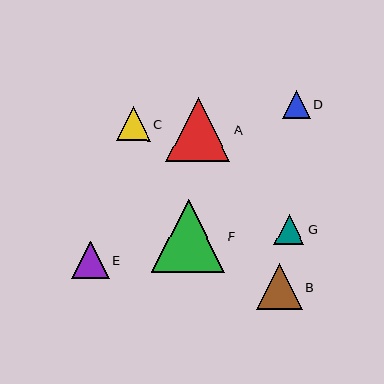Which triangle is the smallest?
Triangle D is the smallest with a size of approximately 28 pixels.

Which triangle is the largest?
Triangle F is the largest with a size of approximately 73 pixels.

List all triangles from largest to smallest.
From largest to smallest: F, A, B, E, C, G, D.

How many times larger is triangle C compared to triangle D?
Triangle C is approximately 1.2 times the size of triangle D.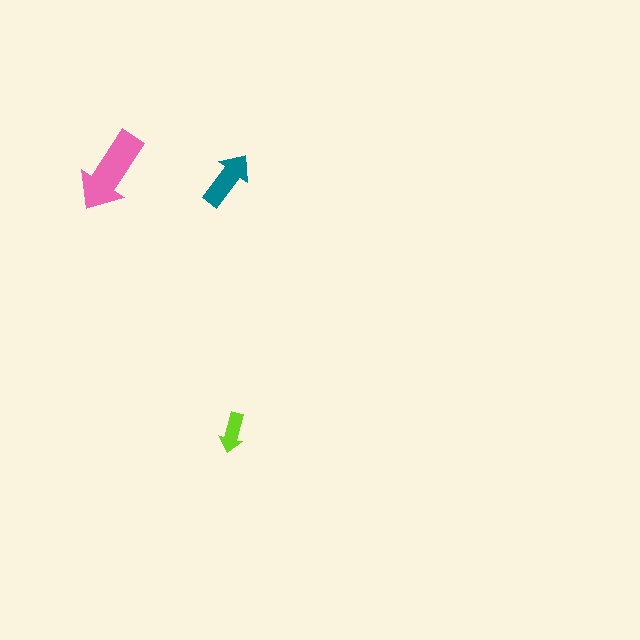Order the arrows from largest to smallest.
the pink one, the teal one, the lime one.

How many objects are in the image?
There are 3 objects in the image.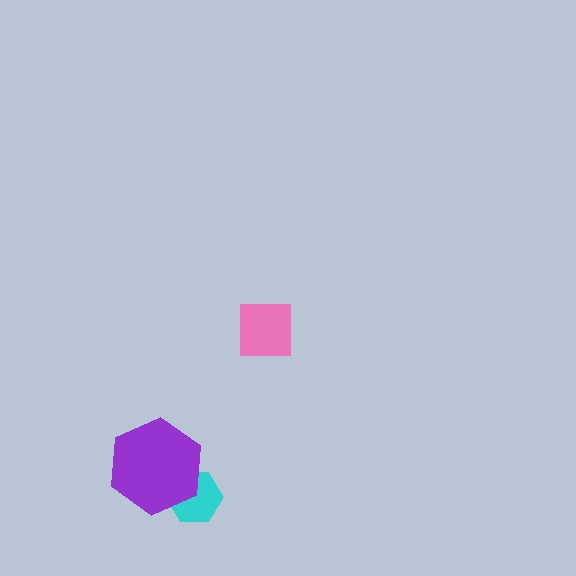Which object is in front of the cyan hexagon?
The purple hexagon is in front of the cyan hexagon.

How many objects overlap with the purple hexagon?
1 object overlaps with the purple hexagon.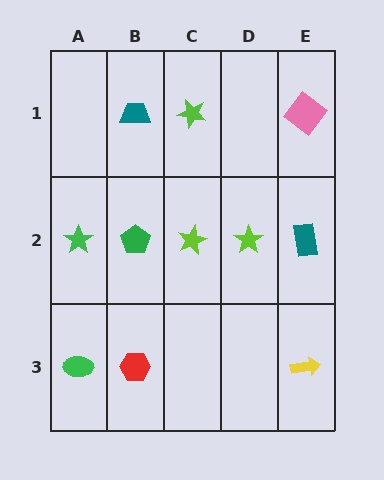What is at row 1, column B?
A teal trapezoid.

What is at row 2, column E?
A teal rectangle.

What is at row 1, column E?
A pink diamond.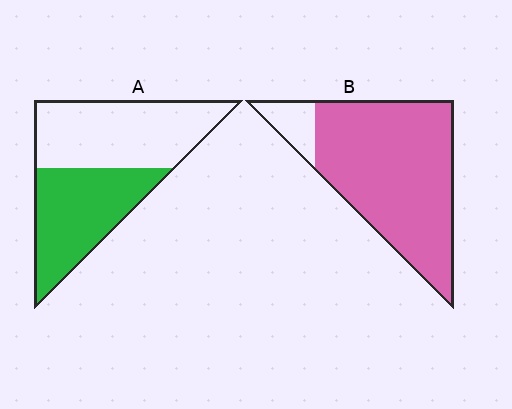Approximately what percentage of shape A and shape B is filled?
A is approximately 45% and B is approximately 90%.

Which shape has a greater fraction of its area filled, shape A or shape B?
Shape B.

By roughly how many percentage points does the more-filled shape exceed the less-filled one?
By roughly 45 percentage points (B over A).